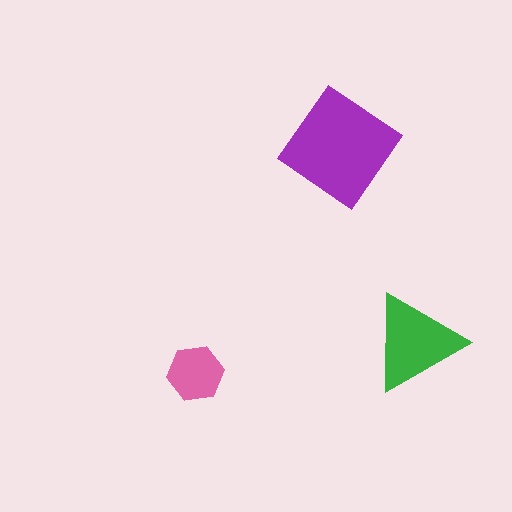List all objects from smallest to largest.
The pink hexagon, the green triangle, the purple diamond.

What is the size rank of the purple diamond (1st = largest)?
1st.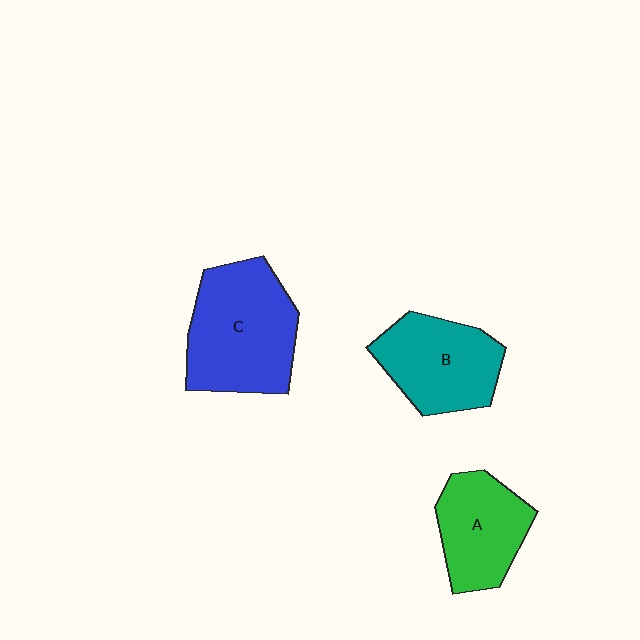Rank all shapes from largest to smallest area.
From largest to smallest: C (blue), B (teal), A (green).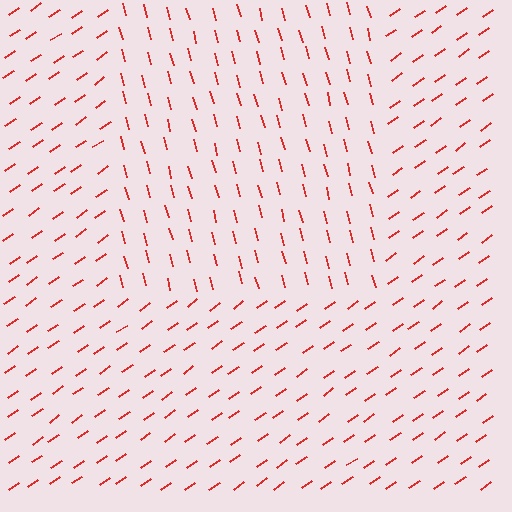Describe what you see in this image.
The image is filled with small red line segments. A rectangle region in the image has lines oriented differently from the surrounding lines, creating a visible texture boundary.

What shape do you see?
I see a rectangle.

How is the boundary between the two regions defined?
The boundary is defined purely by a change in line orientation (approximately 70 degrees difference). All lines are the same color and thickness.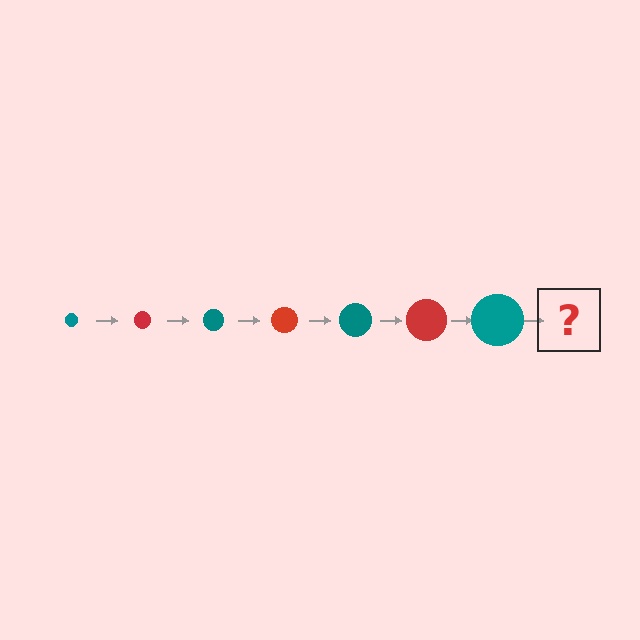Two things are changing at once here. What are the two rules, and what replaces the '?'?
The two rules are that the circle grows larger each step and the color cycles through teal and red. The '?' should be a red circle, larger than the previous one.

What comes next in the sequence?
The next element should be a red circle, larger than the previous one.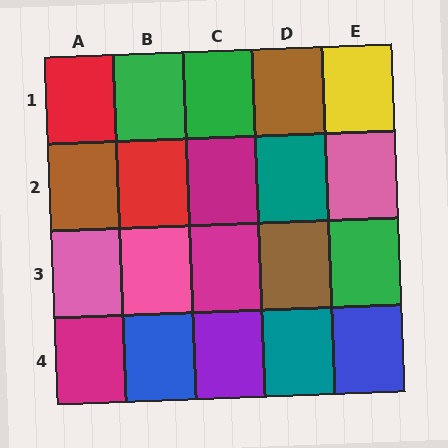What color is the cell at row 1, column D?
Brown.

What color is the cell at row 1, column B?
Green.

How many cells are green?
3 cells are green.